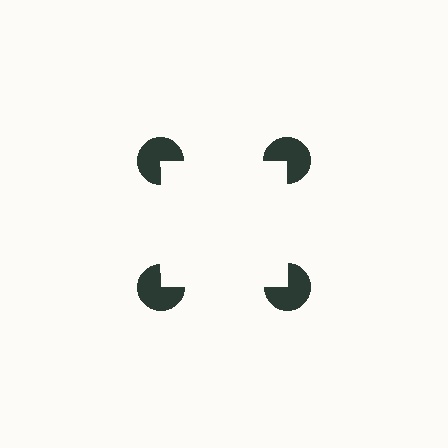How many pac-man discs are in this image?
There are 4 — one at each vertex of the illusory square.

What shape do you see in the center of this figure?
An illusory square — its edges are inferred from the aligned wedge cuts in the pac-man discs, not physically drawn.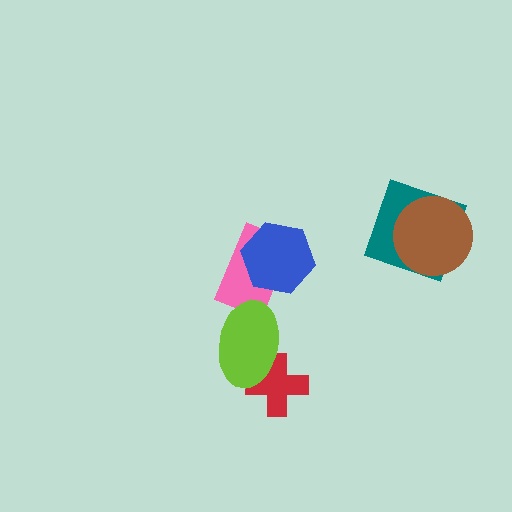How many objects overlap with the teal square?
1 object overlaps with the teal square.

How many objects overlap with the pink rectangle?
2 objects overlap with the pink rectangle.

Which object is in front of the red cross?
The lime ellipse is in front of the red cross.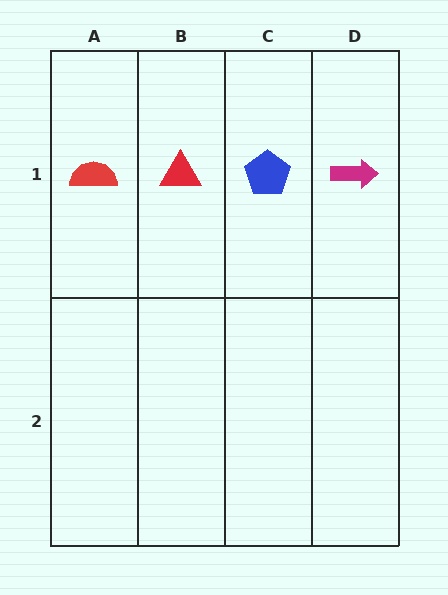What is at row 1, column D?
A magenta arrow.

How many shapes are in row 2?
0 shapes.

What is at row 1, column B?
A red triangle.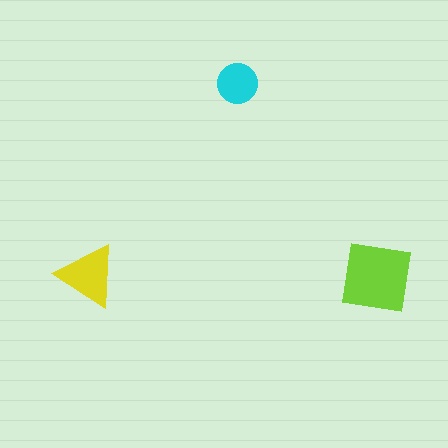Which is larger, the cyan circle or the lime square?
The lime square.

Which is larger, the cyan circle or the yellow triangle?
The yellow triangle.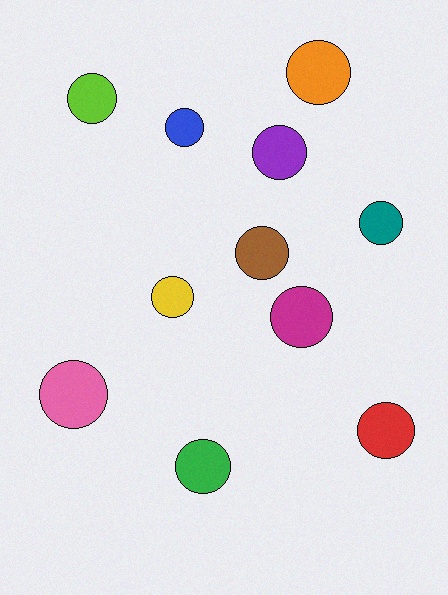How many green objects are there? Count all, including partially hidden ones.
There is 1 green object.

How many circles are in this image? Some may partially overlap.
There are 11 circles.